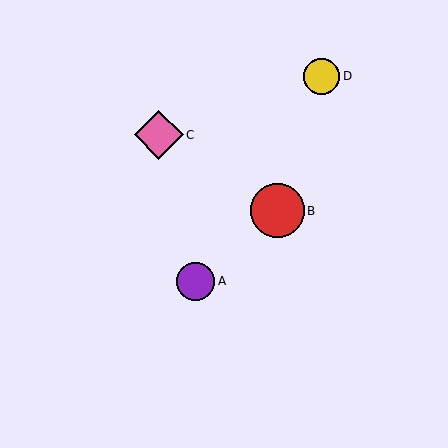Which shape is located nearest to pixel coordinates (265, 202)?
The red circle (labeled B) at (277, 211) is nearest to that location.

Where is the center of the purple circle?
The center of the purple circle is at (196, 281).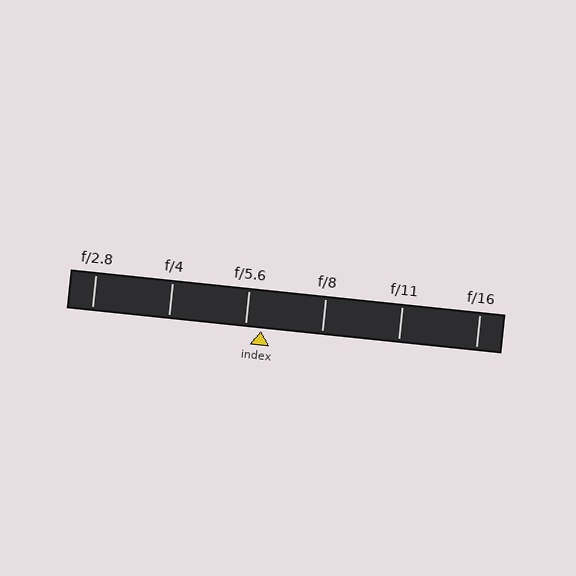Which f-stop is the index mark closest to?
The index mark is closest to f/5.6.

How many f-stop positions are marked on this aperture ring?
There are 6 f-stop positions marked.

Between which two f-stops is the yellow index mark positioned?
The index mark is between f/5.6 and f/8.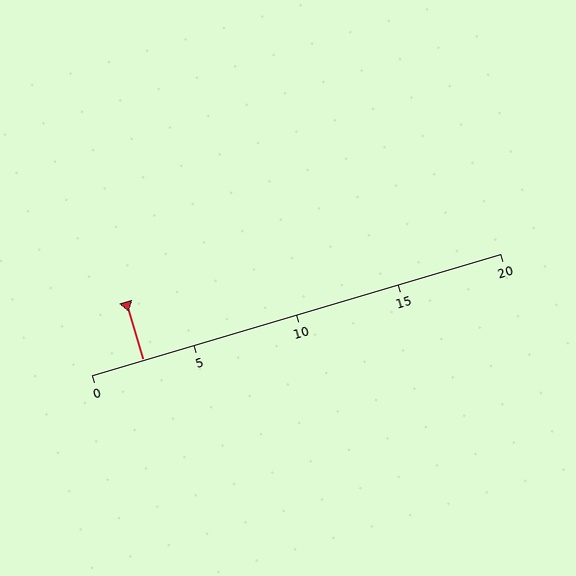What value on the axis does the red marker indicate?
The marker indicates approximately 2.5.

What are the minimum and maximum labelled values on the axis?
The axis runs from 0 to 20.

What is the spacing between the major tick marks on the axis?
The major ticks are spaced 5 apart.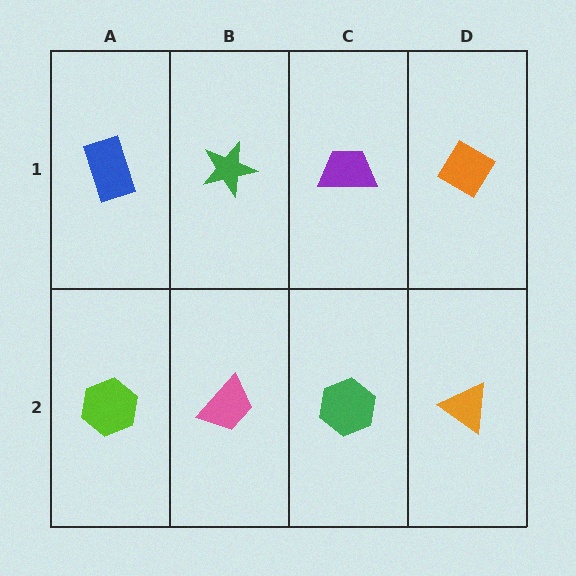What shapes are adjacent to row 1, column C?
A green hexagon (row 2, column C), a green star (row 1, column B), an orange diamond (row 1, column D).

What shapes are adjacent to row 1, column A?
A lime hexagon (row 2, column A), a green star (row 1, column B).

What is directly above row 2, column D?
An orange diamond.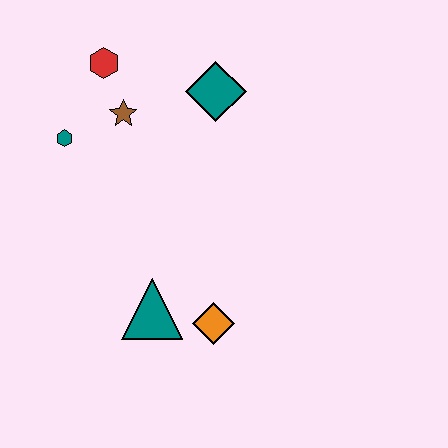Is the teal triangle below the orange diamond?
No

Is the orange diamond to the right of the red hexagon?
Yes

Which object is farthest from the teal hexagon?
The orange diamond is farthest from the teal hexagon.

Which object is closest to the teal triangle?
The orange diamond is closest to the teal triangle.